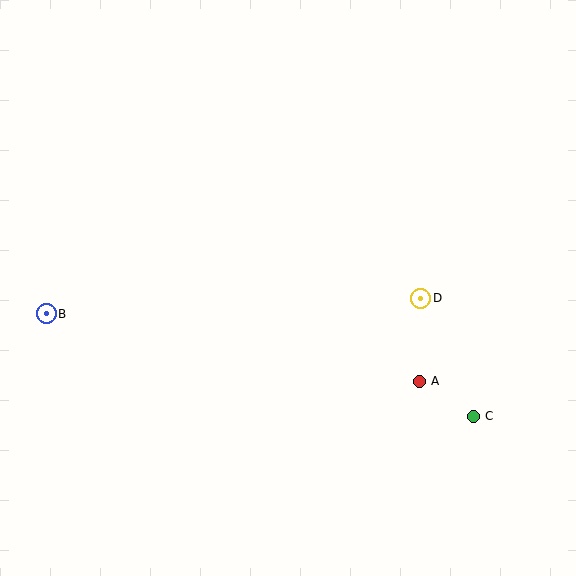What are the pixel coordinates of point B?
Point B is at (46, 314).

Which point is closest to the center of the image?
Point D at (420, 298) is closest to the center.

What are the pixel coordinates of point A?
Point A is at (419, 381).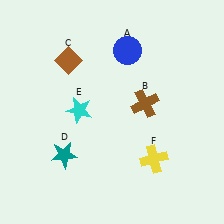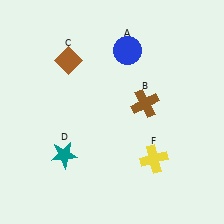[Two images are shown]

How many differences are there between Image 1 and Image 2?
There is 1 difference between the two images.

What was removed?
The cyan star (E) was removed in Image 2.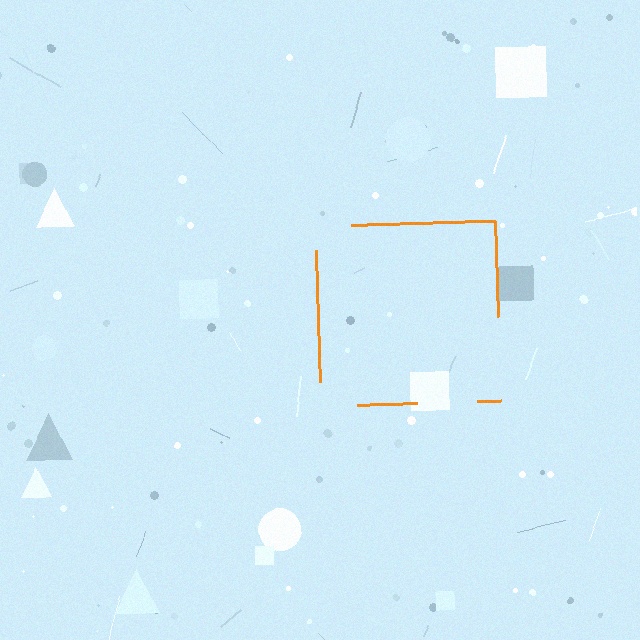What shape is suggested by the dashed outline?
The dashed outline suggests a square.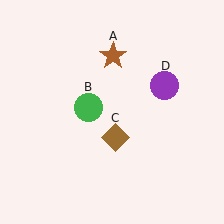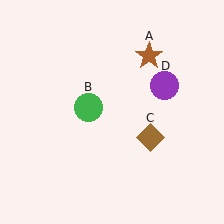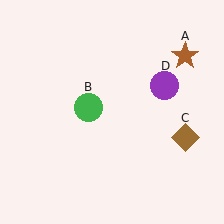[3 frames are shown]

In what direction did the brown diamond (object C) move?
The brown diamond (object C) moved right.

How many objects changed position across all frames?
2 objects changed position: brown star (object A), brown diamond (object C).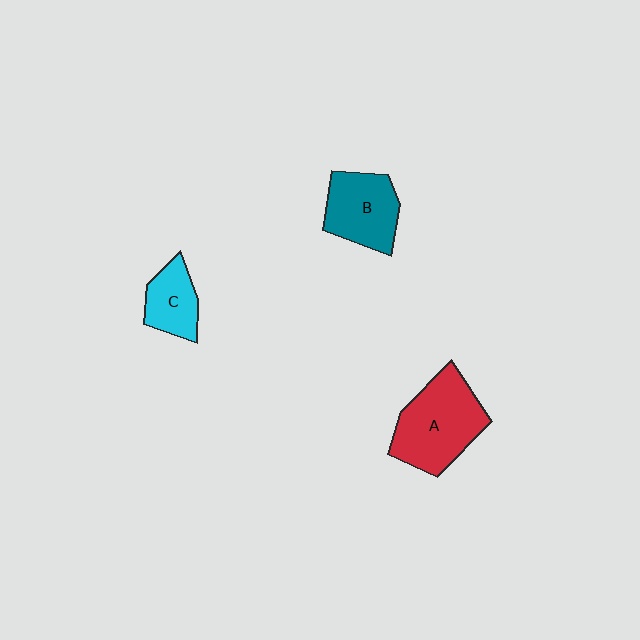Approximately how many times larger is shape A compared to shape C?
Approximately 2.0 times.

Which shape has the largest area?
Shape A (red).